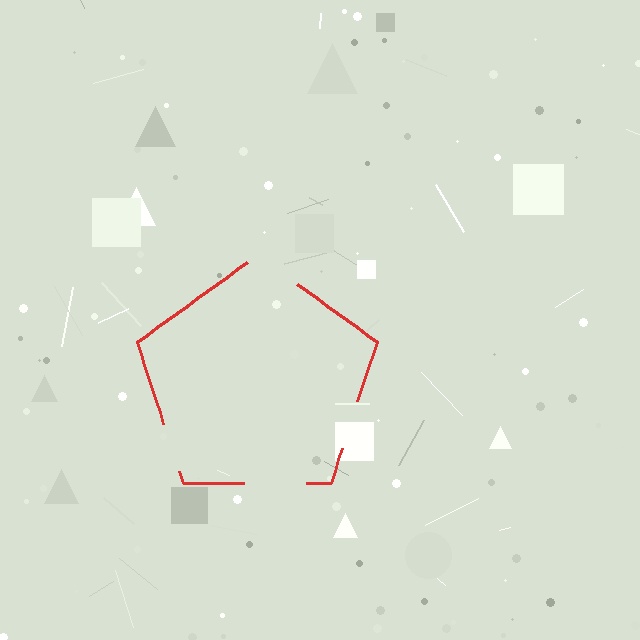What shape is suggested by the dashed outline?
The dashed outline suggests a pentagon.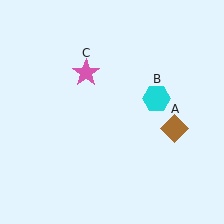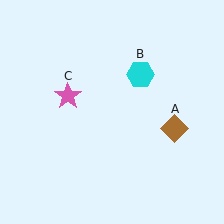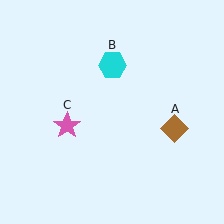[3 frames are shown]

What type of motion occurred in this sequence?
The cyan hexagon (object B), pink star (object C) rotated counterclockwise around the center of the scene.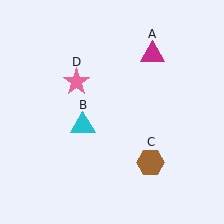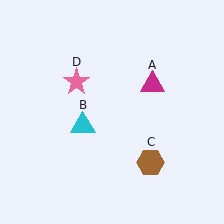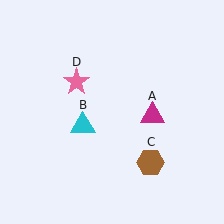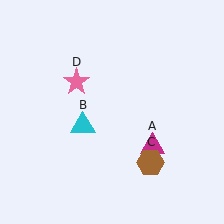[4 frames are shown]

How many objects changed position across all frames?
1 object changed position: magenta triangle (object A).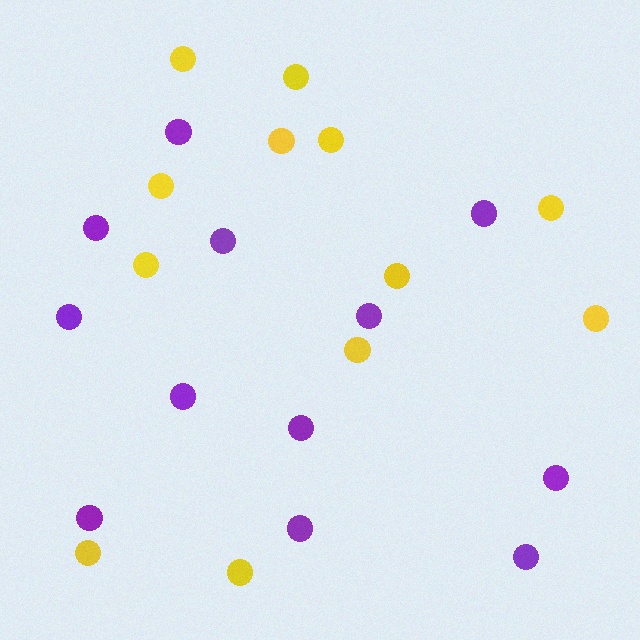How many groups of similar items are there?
There are 2 groups: one group of yellow circles (12) and one group of purple circles (12).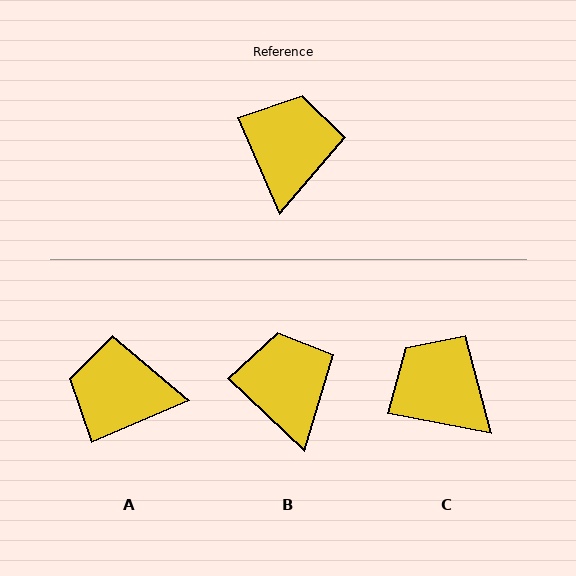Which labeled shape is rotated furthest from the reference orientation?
A, about 90 degrees away.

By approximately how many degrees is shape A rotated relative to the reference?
Approximately 90 degrees counter-clockwise.